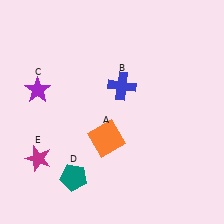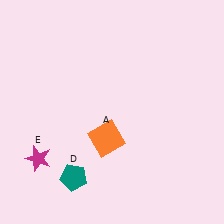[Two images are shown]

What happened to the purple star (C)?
The purple star (C) was removed in Image 2. It was in the top-left area of Image 1.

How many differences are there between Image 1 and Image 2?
There are 2 differences between the two images.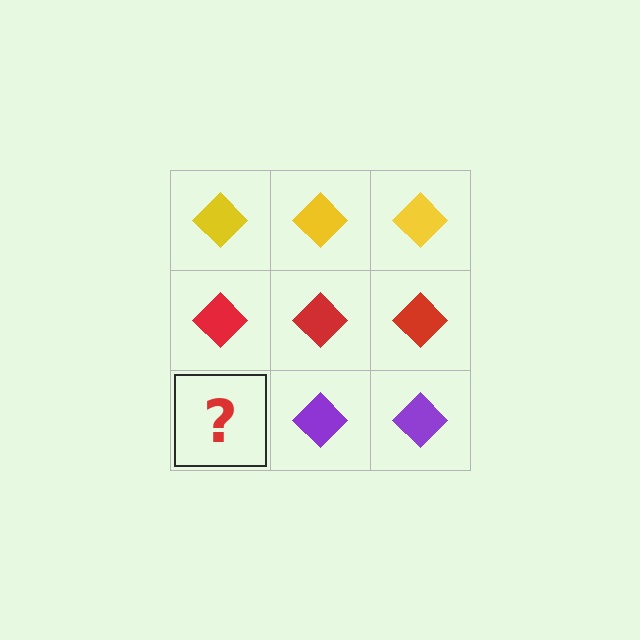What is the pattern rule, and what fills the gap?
The rule is that each row has a consistent color. The gap should be filled with a purple diamond.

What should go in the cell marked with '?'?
The missing cell should contain a purple diamond.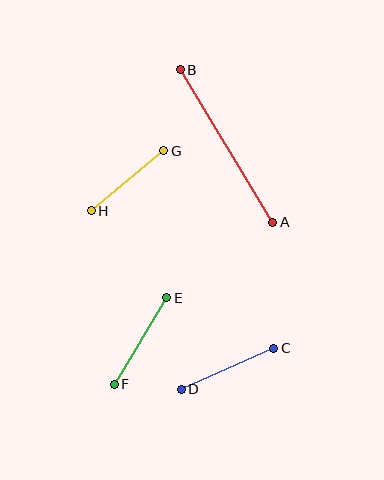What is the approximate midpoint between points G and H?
The midpoint is at approximately (127, 181) pixels.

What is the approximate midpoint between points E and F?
The midpoint is at approximately (141, 341) pixels.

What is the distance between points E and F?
The distance is approximately 101 pixels.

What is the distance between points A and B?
The distance is approximately 178 pixels.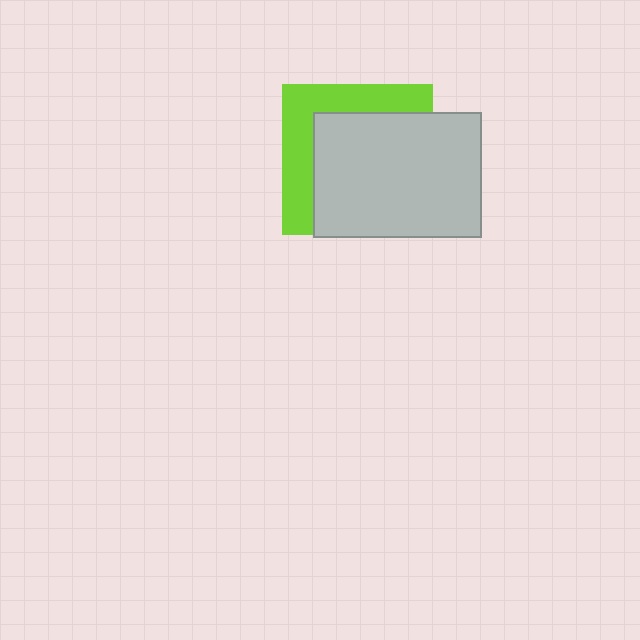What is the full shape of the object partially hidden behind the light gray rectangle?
The partially hidden object is a lime square.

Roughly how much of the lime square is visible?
A small part of it is visible (roughly 36%).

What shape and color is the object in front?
The object in front is a light gray rectangle.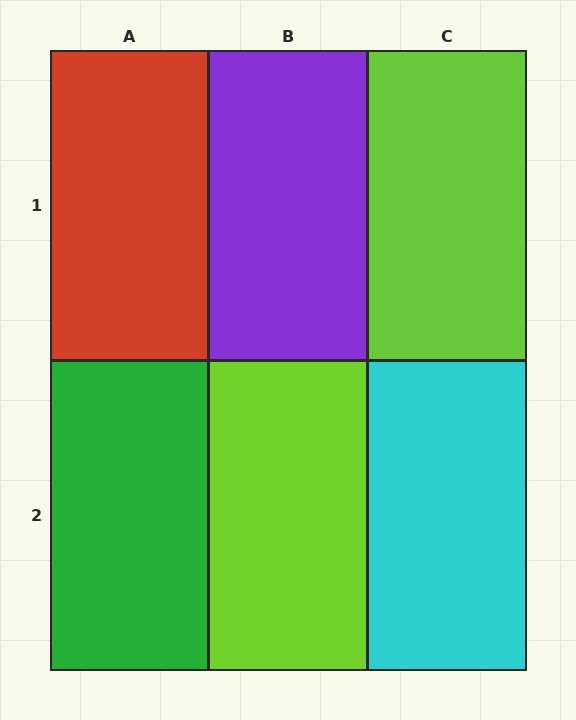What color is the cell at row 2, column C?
Cyan.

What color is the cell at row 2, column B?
Lime.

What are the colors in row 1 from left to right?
Red, purple, lime.